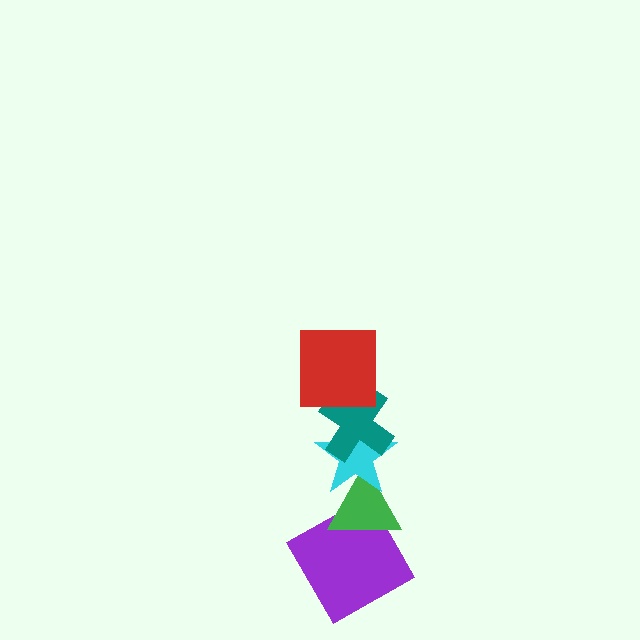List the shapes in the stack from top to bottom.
From top to bottom: the red square, the teal cross, the cyan star, the green triangle, the purple square.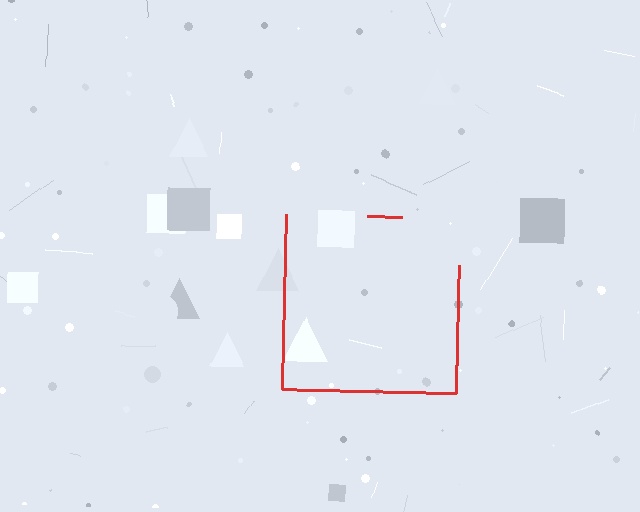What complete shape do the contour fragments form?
The contour fragments form a square.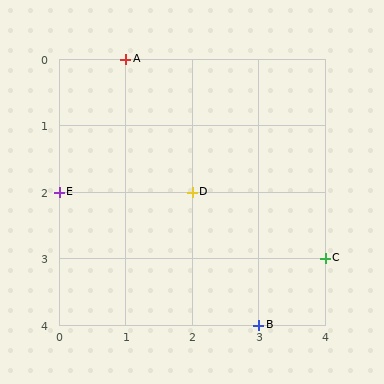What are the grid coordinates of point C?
Point C is at grid coordinates (4, 3).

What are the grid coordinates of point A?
Point A is at grid coordinates (1, 0).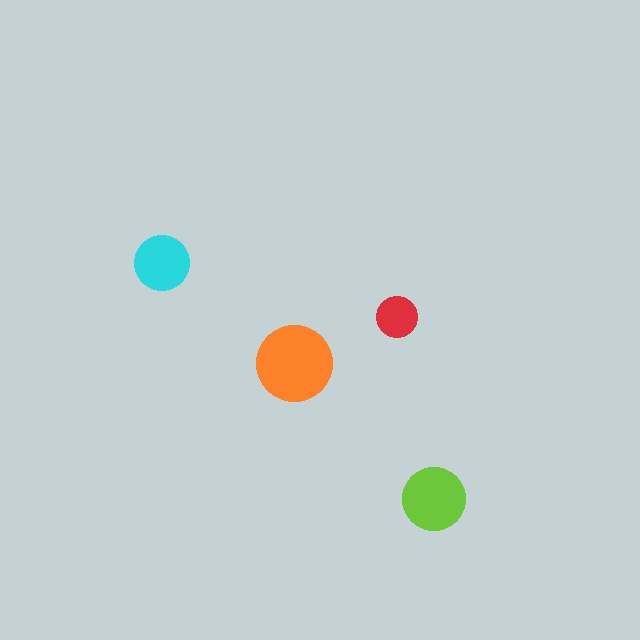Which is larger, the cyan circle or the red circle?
The cyan one.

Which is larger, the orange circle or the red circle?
The orange one.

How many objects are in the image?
There are 4 objects in the image.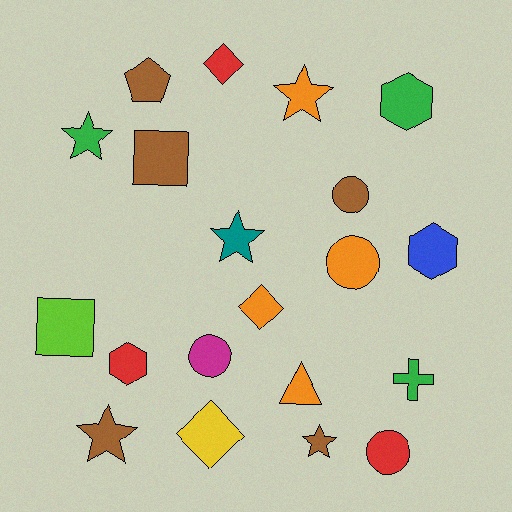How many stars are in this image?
There are 5 stars.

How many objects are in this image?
There are 20 objects.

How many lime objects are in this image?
There is 1 lime object.